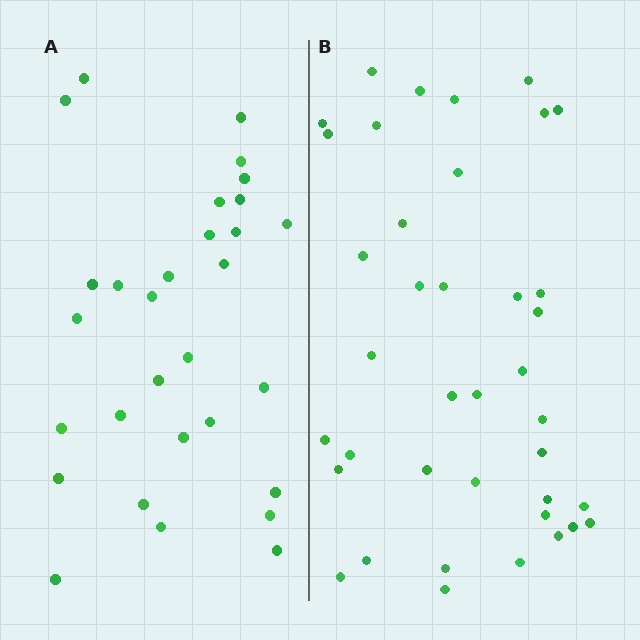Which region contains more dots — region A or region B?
Region B (the right region) has more dots.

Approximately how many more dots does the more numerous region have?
Region B has roughly 8 or so more dots than region A.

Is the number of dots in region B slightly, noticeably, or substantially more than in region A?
Region B has noticeably more, but not dramatically so. The ratio is roughly 1.3 to 1.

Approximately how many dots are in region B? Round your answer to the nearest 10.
About 40 dots. (The exact count is 39, which rounds to 40.)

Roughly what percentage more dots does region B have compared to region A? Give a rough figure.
About 30% more.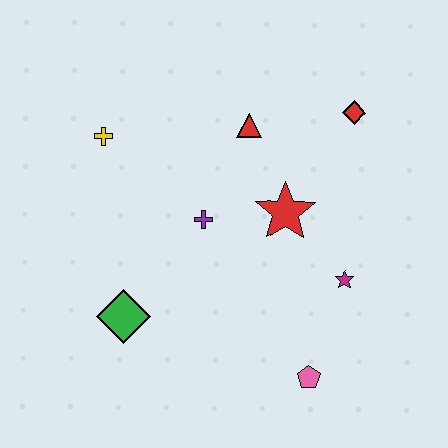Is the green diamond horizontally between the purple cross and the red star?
No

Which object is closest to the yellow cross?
The purple cross is closest to the yellow cross.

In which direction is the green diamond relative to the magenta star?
The green diamond is to the left of the magenta star.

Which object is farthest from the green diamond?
The red diamond is farthest from the green diamond.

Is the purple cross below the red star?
Yes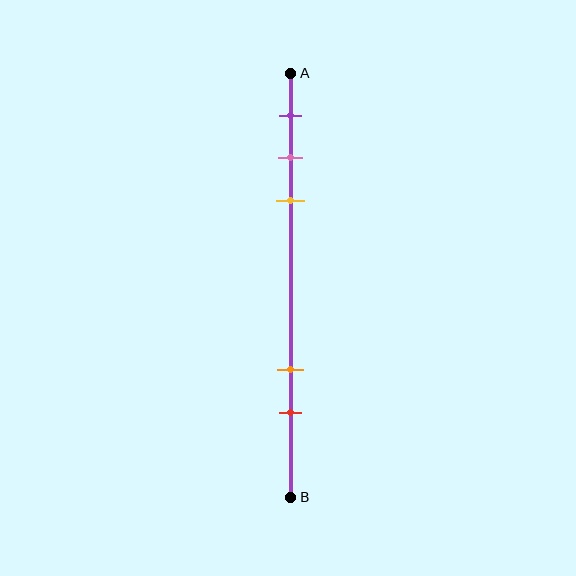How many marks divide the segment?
There are 5 marks dividing the segment.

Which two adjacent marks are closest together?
The pink and yellow marks are the closest adjacent pair.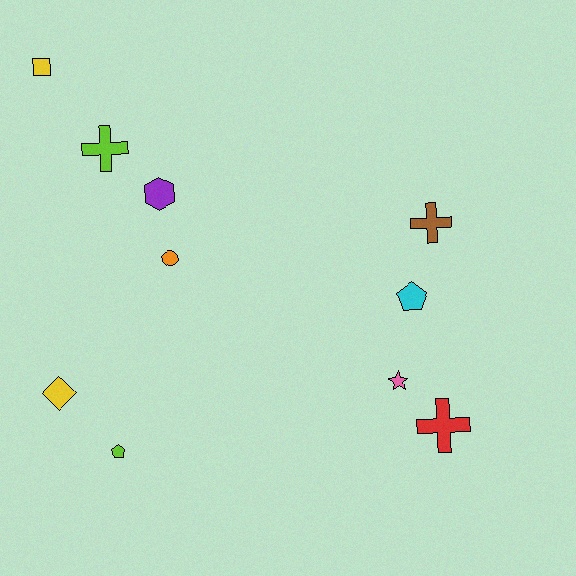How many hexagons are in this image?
There is 1 hexagon.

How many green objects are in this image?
There are no green objects.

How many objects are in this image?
There are 10 objects.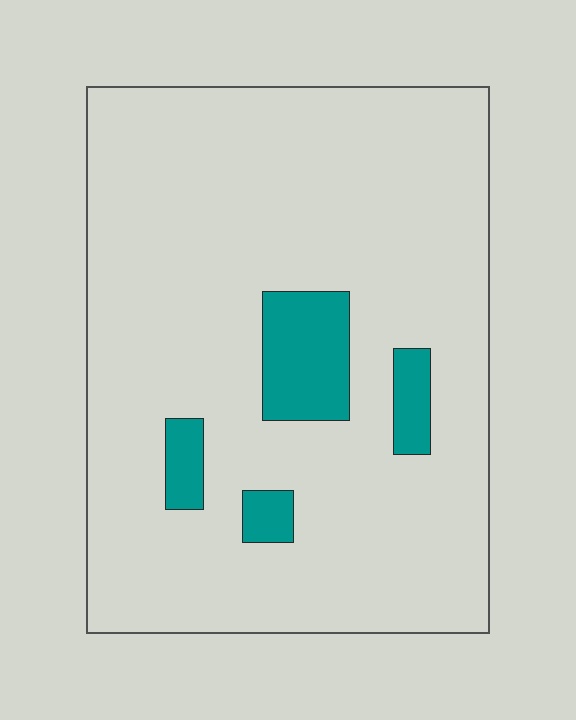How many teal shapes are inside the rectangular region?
4.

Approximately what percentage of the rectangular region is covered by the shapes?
Approximately 10%.